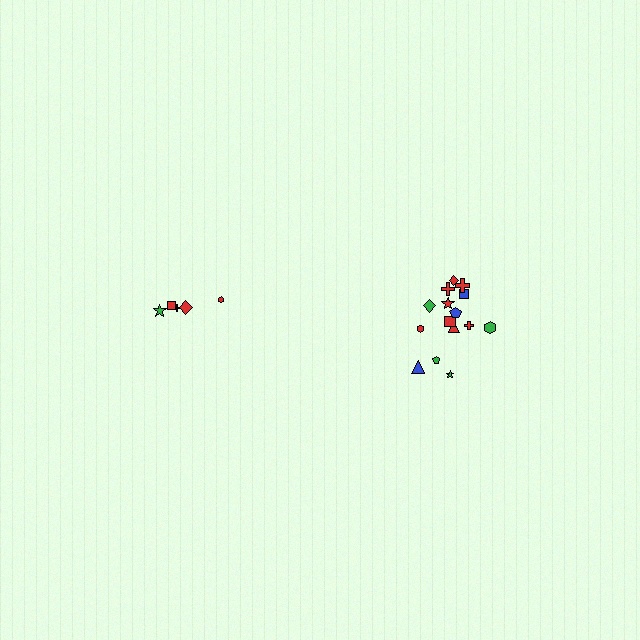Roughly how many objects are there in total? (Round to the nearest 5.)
Roughly 20 objects in total.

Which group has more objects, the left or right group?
The right group.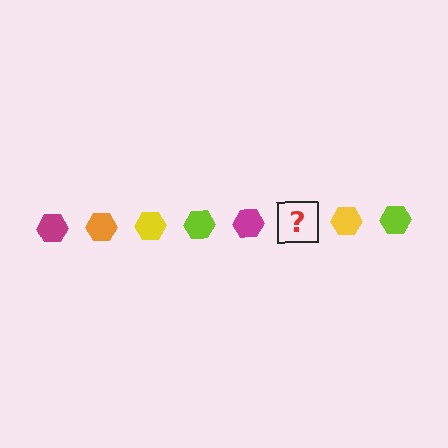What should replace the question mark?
The question mark should be replaced with an orange hexagon.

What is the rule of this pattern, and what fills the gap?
The rule is that the pattern cycles through magenta, orange, yellow, lime hexagons. The gap should be filled with an orange hexagon.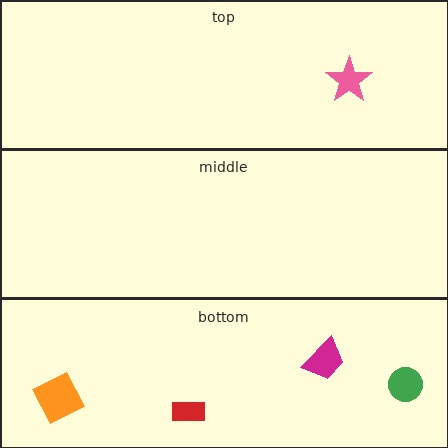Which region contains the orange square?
The bottom region.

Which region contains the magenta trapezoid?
The bottom region.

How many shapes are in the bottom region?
4.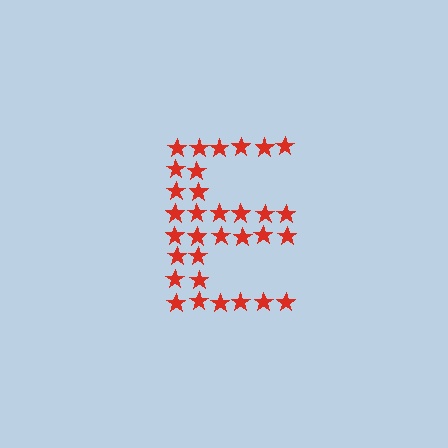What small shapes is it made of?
It is made of small stars.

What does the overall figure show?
The overall figure shows the letter E.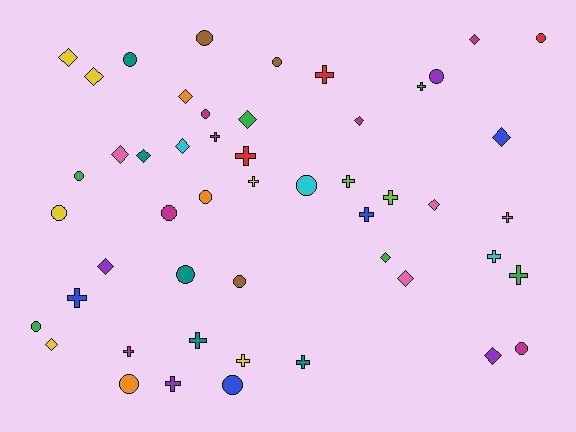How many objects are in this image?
There are 50 objects.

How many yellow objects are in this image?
There are 6 yellow objects.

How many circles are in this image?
There are 17 circles.